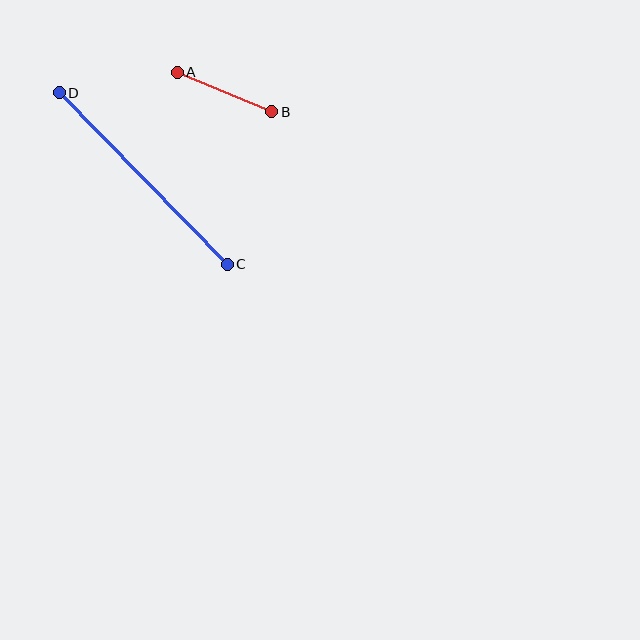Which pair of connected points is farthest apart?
Points C and D are farthest apart.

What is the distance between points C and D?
The distance is approximately 240 pixels.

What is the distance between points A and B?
The distance is approximately 102 pixels.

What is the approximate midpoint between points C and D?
The midpoint is at approximately (143, 179) pixels.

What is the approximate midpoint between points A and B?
The midpoint is at approximately (225, 92) pixels.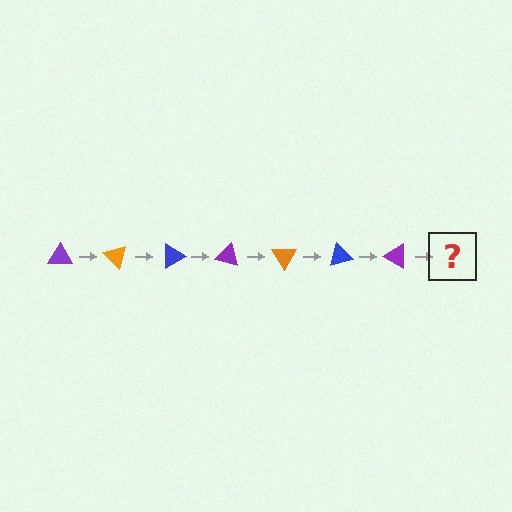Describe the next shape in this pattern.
It should be an orange triangle, rotated 315 degrees from the start.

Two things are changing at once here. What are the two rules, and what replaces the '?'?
The two rules are that it rotates 45 degrees each step and the color cycles through purple, orange, and blue. The '?' should be an orange triangle, rotated 315 degrees from the start.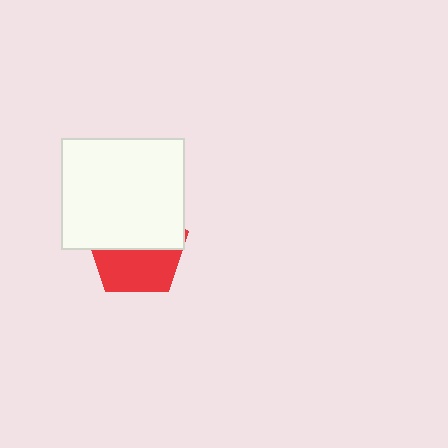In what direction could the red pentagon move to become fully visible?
The red pentagon could move down. That would shift it out from behind the white rectangle entirely.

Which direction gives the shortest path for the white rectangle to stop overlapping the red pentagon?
Moving up gives the shortest separation.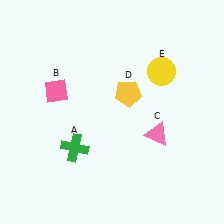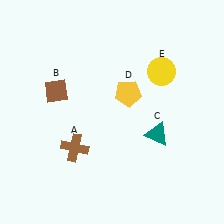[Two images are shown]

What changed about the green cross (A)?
In Image 1, A is green. In Image 2, it changed to brown.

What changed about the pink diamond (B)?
In Image 1, B is pink. In Image 2, it changed to brown.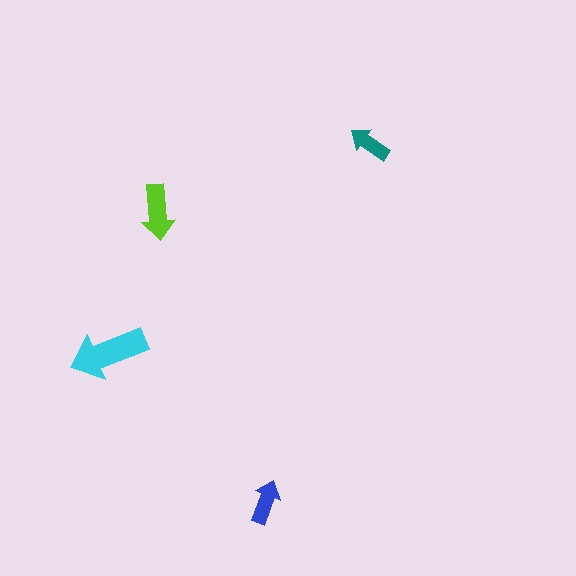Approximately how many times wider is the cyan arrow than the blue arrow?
About 2 times wider.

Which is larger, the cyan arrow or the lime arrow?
The cyan one.